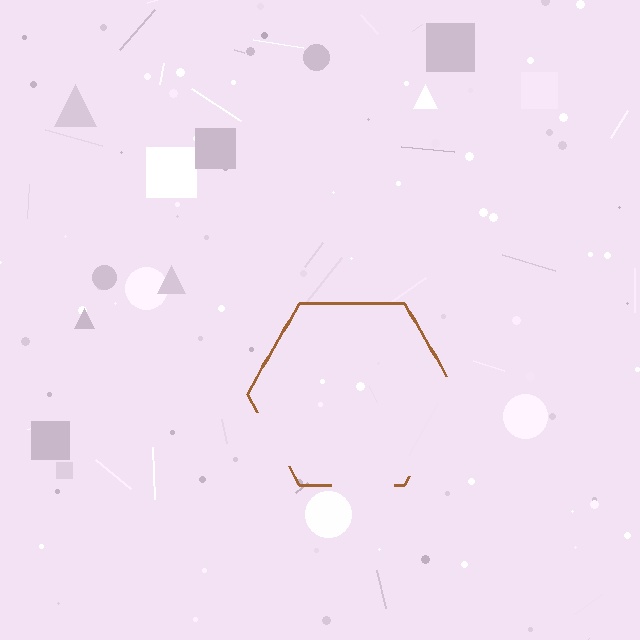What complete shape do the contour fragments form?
The contour fragments form a hexagon.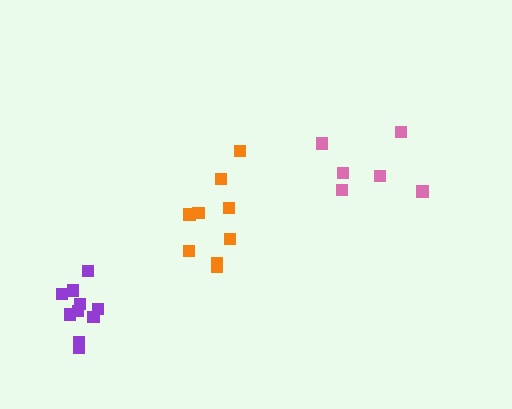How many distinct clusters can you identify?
There are 3 distinct clusters.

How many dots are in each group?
Group 1: 6 dots, Group 2: 9 dots, Group 3: 10 dots (25 total).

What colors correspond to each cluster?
The clusters are colored: pink, orange, purple.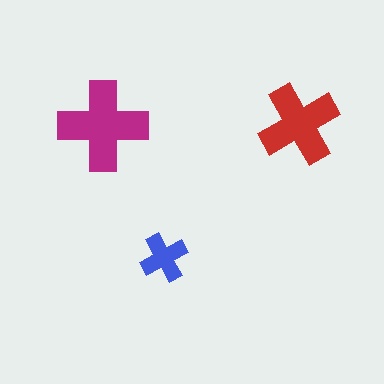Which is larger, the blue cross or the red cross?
The red one.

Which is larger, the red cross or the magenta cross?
The magenta one.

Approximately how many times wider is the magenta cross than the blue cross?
About 2 times wider.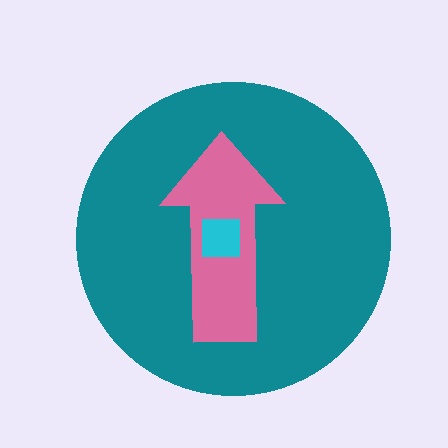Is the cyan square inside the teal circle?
Yes.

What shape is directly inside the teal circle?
The pink arrow.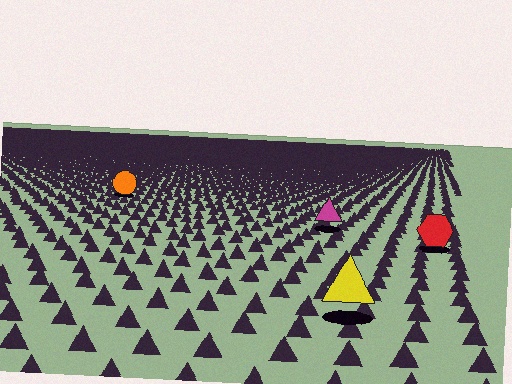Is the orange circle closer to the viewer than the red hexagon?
No. The red hexagon is closer — you can tell from the texture gradient: the ground texture is coarser near it.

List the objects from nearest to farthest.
From nearest to farthest: the yellow triangle, the red hexagon, the magenta triangle, the orange circle.